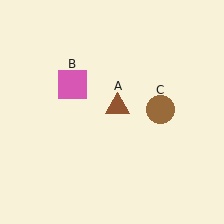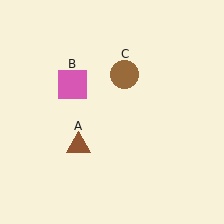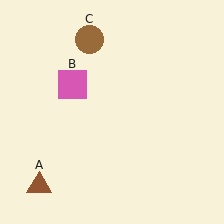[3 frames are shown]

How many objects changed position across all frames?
2 objects changed position: brown triangle (object A), brown circle (object C).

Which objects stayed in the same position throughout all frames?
Pink square (object B) remained stationary.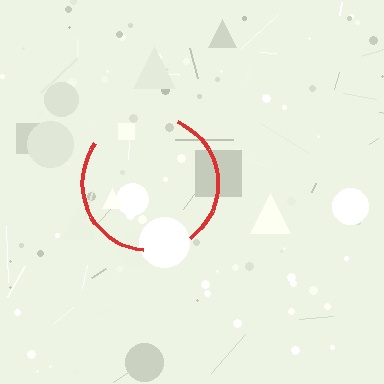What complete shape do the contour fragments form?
The contour fragments form a circle.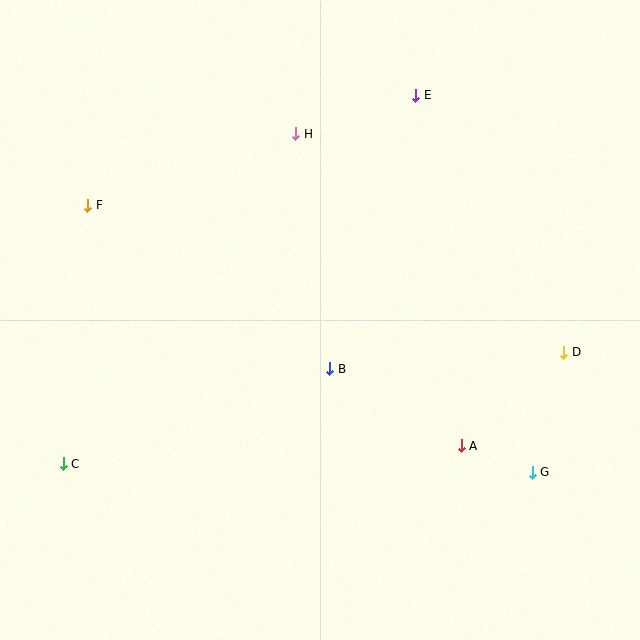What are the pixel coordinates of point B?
Point B is at (330, 369).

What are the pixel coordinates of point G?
Point G is at (532, 472).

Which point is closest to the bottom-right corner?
Point G is closest to the bottom-right corner.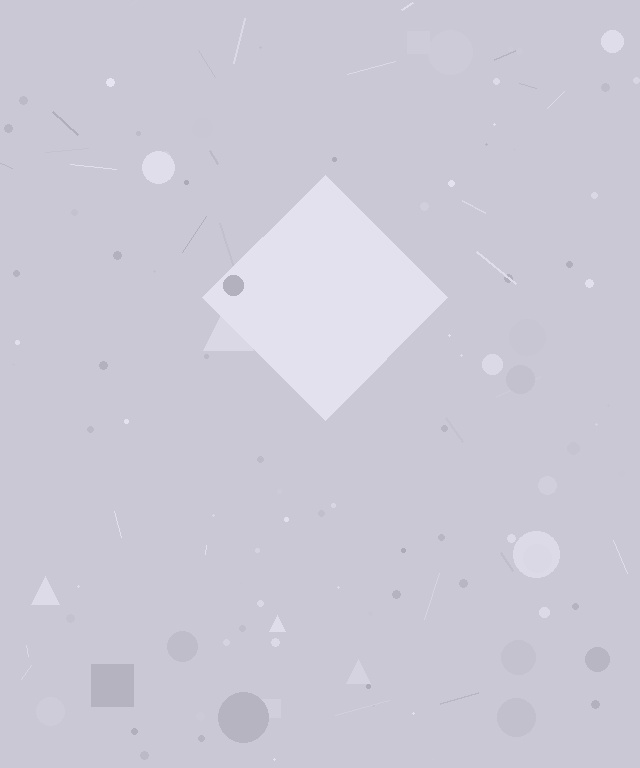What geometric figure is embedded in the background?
A diamond is embedded in the background.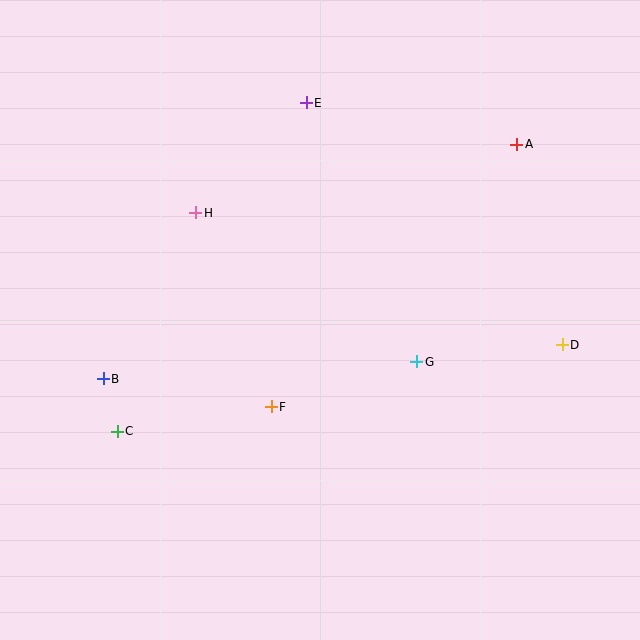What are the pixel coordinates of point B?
Point B is at (103, 379).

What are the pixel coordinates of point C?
Point C is at (117, 431).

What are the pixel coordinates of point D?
Point D is at (562, 345).